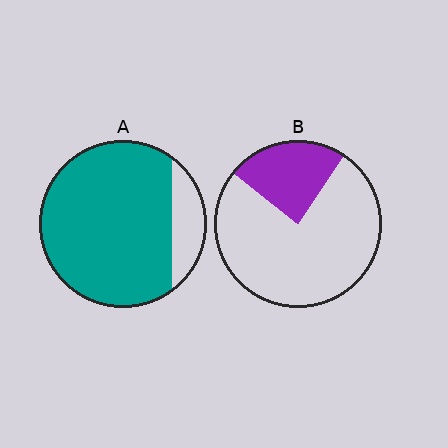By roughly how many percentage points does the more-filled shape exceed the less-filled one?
By roughly 60 percentage points (A over B).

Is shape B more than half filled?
No.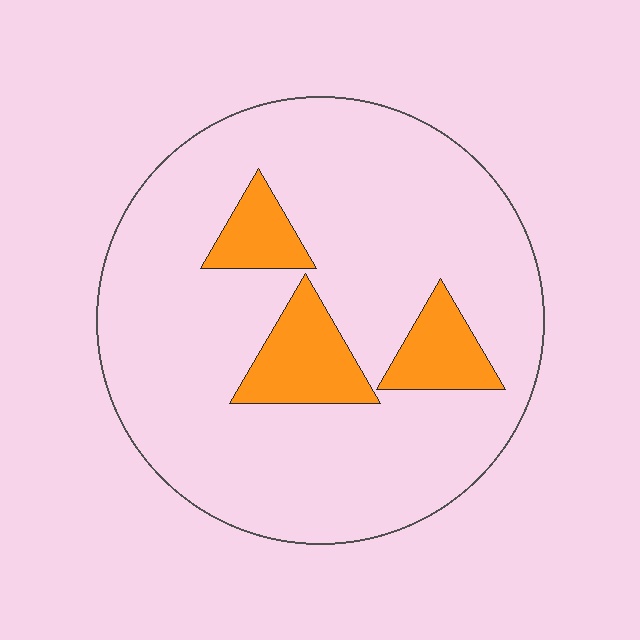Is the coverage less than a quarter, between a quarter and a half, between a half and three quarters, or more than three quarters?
Less than a quarter.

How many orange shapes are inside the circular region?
3.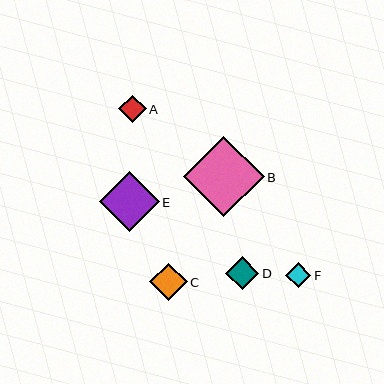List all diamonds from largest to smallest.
From largest to smallest: B, E, C, D, A, F.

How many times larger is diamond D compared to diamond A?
Diamond D is approximately 1.2 times the size of diamond A.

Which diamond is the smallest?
Diamond F is the smallest with a size of approximately 25 pixels.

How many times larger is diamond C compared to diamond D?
Diamond C is approximately 1.1 times the size of diamond D.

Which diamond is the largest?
Diamond B is the largest with a size of approximately 81 pixels.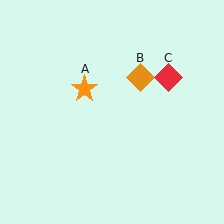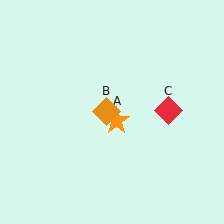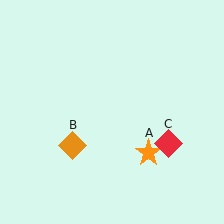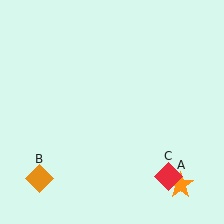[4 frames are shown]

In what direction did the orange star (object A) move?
The orange star (object A) moved down and to the right.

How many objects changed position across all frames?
3 objects changed position: orange star (object A), orange diamond (object B), red diamond (object C).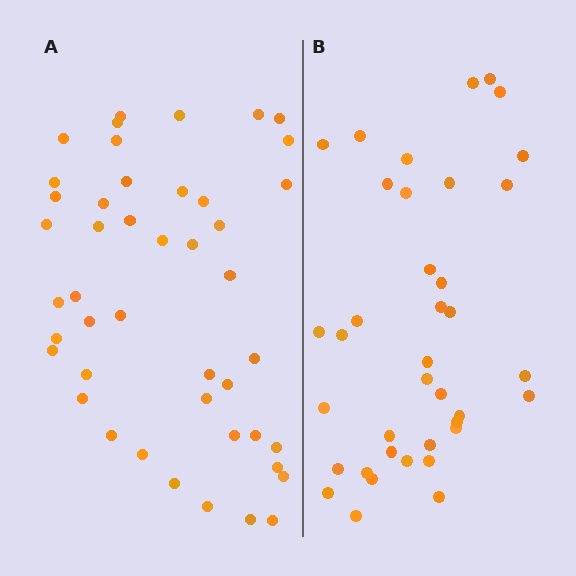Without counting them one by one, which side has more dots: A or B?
Region A (the left region) has more dots.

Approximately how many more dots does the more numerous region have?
Region A has roughly 8 or so more dots than region B.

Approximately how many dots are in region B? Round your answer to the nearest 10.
About 40 dots. (The exact count is 38, which rounds to 40.)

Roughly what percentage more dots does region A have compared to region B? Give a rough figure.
About 20% more.